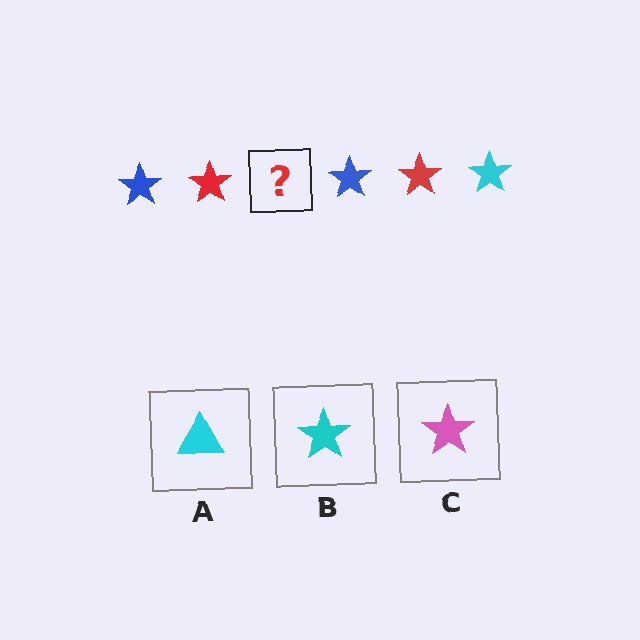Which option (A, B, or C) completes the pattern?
B.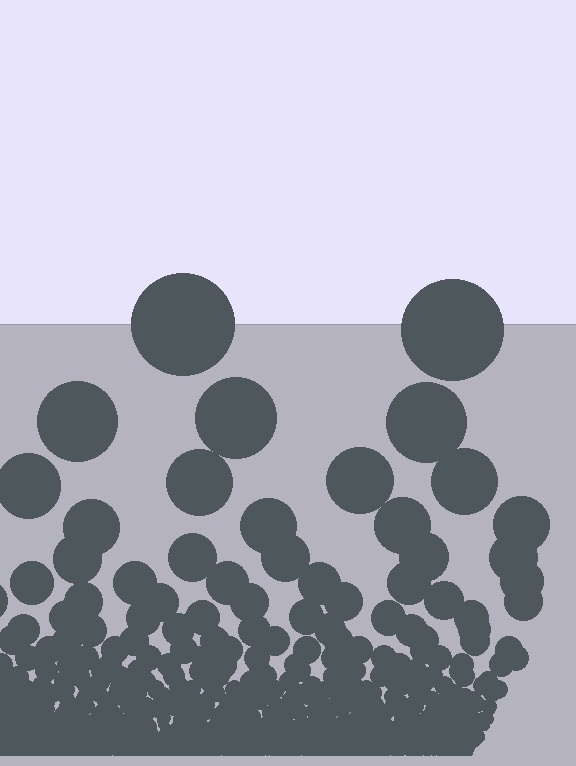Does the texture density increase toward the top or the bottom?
Density increases toward the bottom.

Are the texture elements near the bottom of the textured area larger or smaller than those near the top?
Smaller. The gradient is inverted — elements near the bottom are smaller and denser.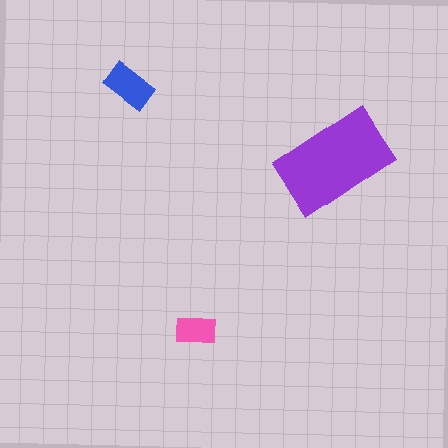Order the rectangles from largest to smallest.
the purple one, the blue one, the pink one.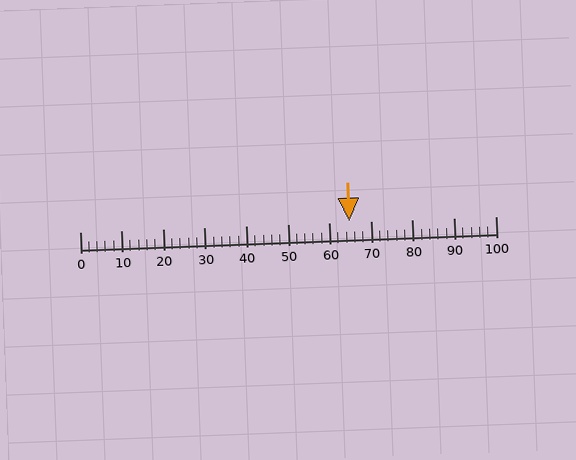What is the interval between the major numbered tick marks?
The major tick marks are spaced 10 units apart.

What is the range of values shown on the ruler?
The ruler shows values from 0 to 100.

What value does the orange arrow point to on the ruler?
The orange arrow points to approximately 65.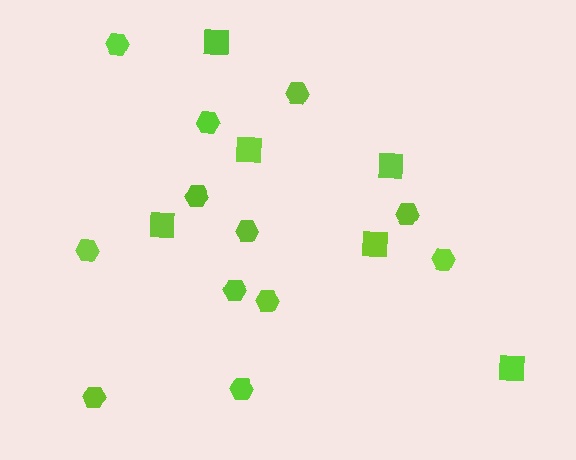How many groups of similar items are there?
There are 2 groups: one group of hexagons (12) and one group of squares (6).